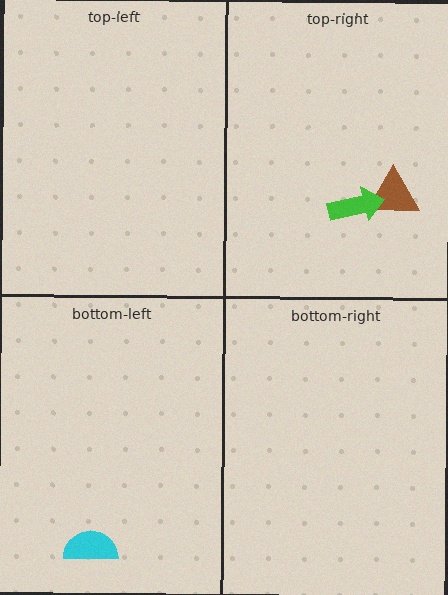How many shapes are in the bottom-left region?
1.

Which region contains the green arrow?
The top-right region.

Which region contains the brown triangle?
The top-right region.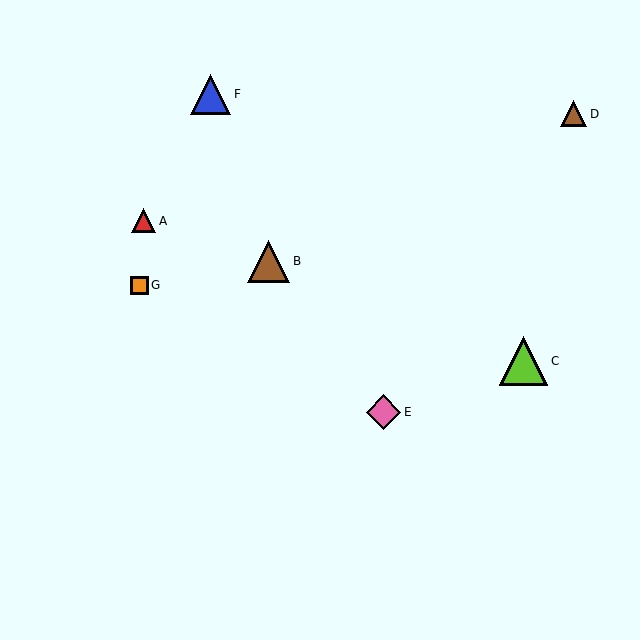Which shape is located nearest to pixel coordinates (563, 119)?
The brown triangle (labeled D) at (573, 114) is nearest to that location.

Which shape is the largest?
The lime triangle (labeled C) is the largest.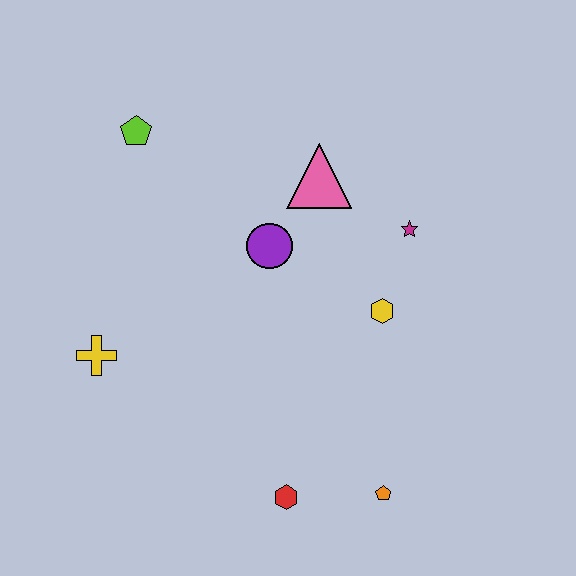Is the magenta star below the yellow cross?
No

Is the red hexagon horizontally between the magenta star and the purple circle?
Yes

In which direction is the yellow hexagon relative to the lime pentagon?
The yellow hexagon is to the right of the lime pentagon.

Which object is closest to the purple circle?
The pink triangle is closest to the purple circle.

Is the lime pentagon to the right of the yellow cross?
Yes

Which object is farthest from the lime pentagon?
The orange pentagon is farthest from the lime pentagon.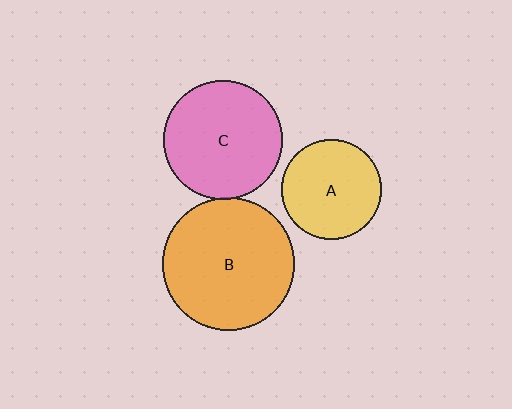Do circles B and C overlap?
Yes.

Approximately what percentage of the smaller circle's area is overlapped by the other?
Approximately 5%.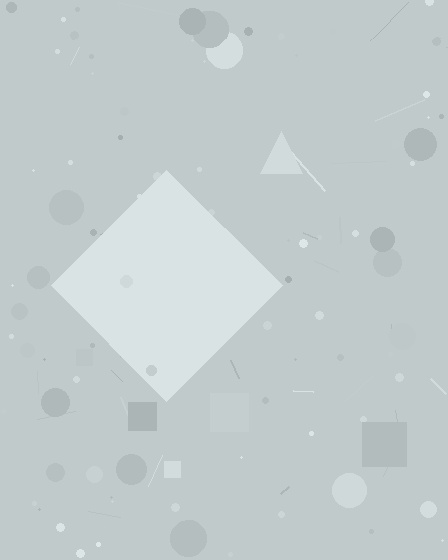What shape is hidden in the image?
A diamond is hidden in the image.